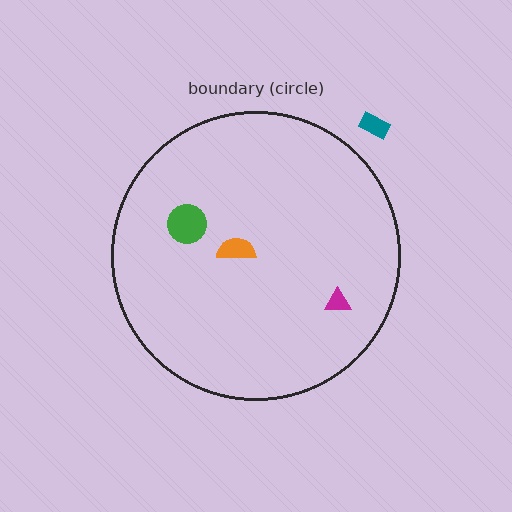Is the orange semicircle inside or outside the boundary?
Inside.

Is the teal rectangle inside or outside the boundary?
Outside.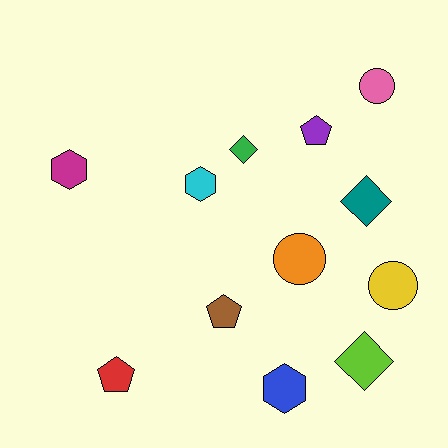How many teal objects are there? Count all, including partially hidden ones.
There is 1 teal object.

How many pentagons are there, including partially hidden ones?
There are 3 pentagons.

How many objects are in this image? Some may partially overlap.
There are 12 objects.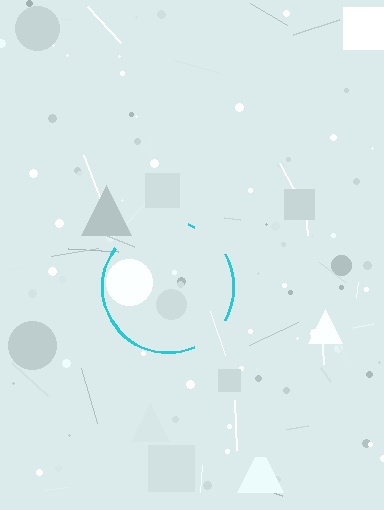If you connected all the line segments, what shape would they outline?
They would outline a circle.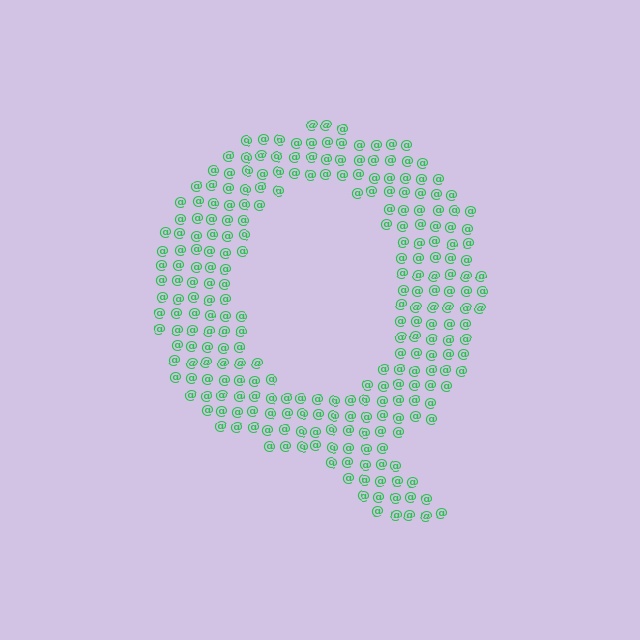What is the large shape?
The large shape is the letter Q.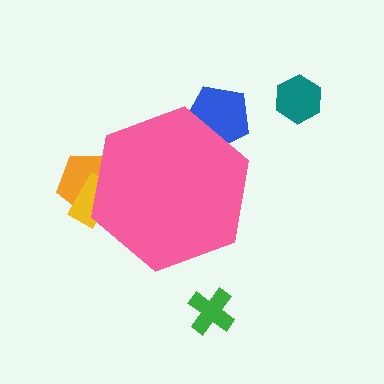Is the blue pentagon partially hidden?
Yes, the blue pentagon is partially hidden behind the pink hexagon.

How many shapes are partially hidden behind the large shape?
3 shapes are partially hidden.